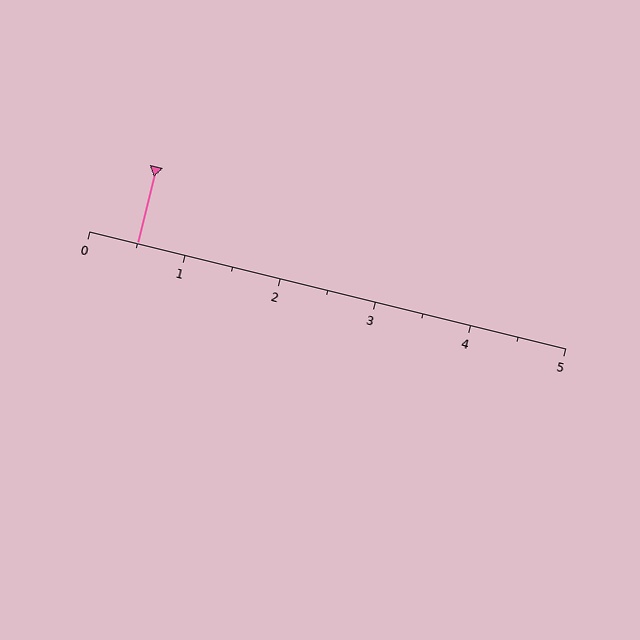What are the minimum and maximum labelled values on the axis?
The axis runs from 0 to 5.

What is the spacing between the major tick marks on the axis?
The major ticks are spaced 1 apart.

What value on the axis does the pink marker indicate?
The marker indicates approximately 0.5.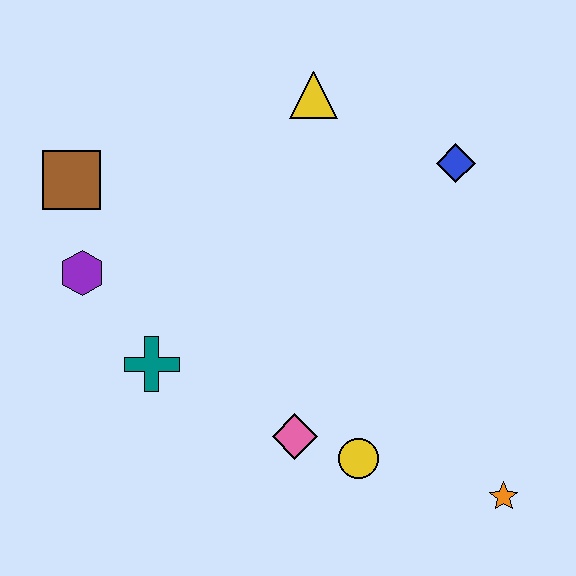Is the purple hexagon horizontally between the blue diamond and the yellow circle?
No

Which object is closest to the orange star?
The yellow circle is closest to the orange star.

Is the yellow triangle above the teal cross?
Yes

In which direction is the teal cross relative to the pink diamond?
The teal cross is to the left of the pink diamond.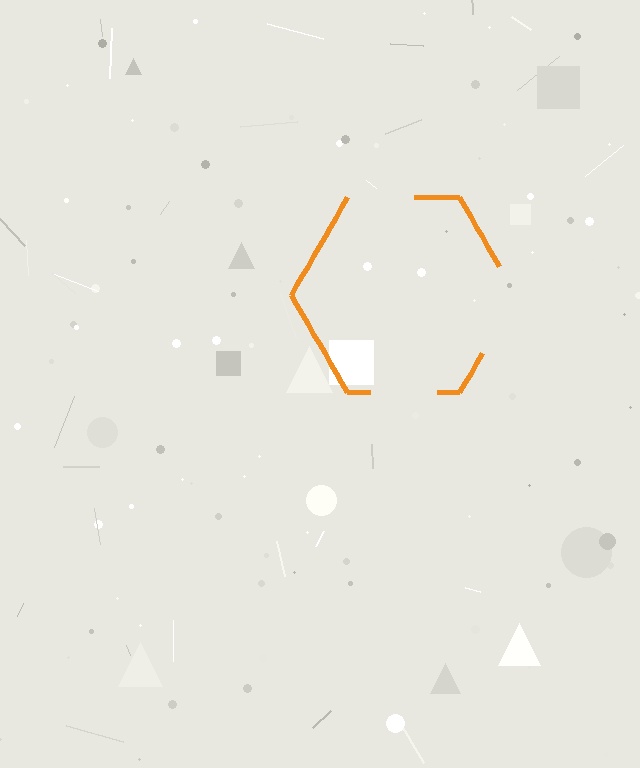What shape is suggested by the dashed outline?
The dashed outline suggests a hexagon.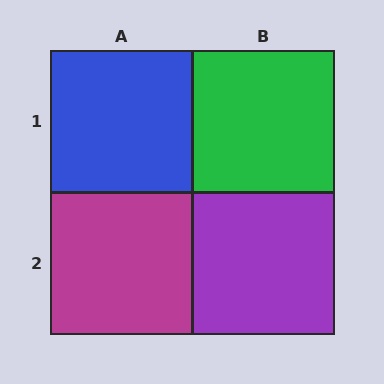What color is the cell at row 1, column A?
Blue.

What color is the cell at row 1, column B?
Green.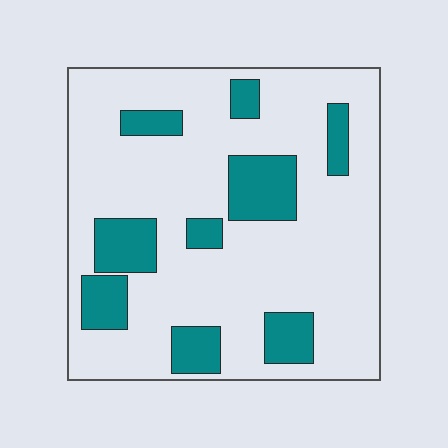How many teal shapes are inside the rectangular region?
9.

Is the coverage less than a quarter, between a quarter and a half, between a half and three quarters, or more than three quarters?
Less than a quarter.